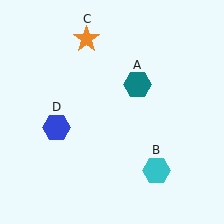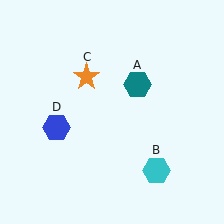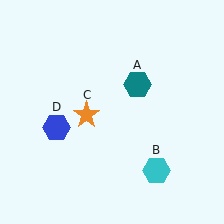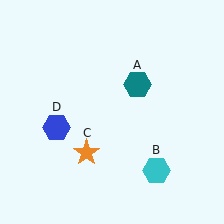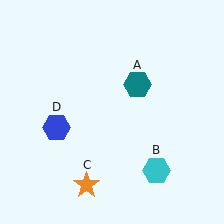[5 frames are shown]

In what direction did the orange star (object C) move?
The orange star (object C) moved down.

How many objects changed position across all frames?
1 object changed position: orange star (object C).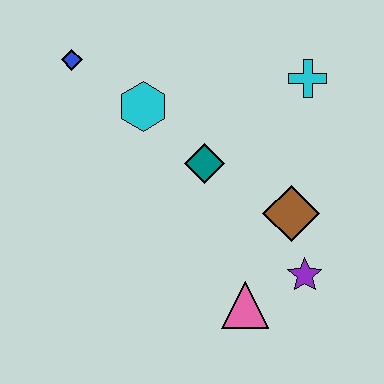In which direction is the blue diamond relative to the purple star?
The blue diamond is to the left of the purple star.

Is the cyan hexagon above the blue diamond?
No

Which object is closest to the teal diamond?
The cyan hexagon is closest to the teal diamond.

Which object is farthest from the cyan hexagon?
The purple star is farthest from the cyan hexagon.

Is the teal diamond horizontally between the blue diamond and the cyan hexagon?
No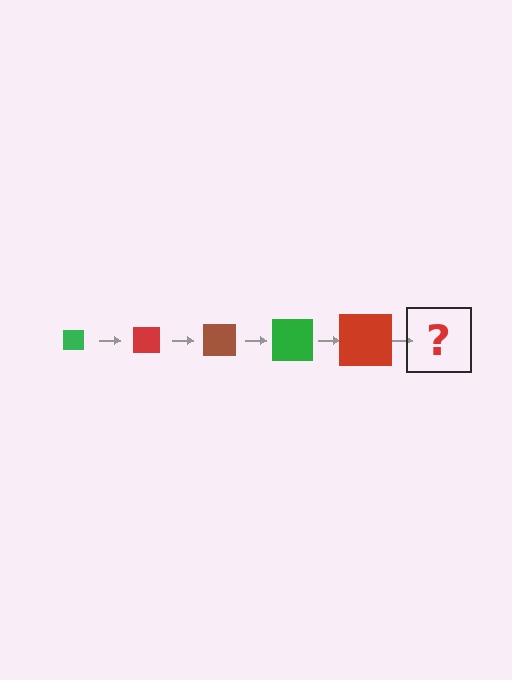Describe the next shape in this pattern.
It should be a brown square, larger than the previous one.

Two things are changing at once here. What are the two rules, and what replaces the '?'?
The two rules are that the square grows larger each step and the color cycles through green, red, and brown. The '?' should be a brown square, larger than the previous one.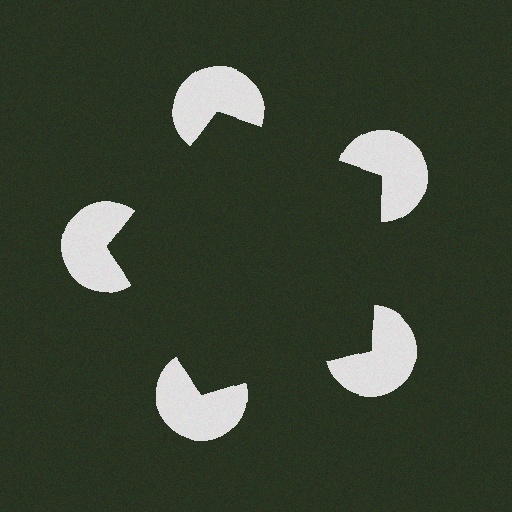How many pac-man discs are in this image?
There are 5 — one at each vertex of the illusory pentagon.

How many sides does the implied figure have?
5 sides.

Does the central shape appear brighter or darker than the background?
It typically appears slightly darker than the background, even though no actual brightness change is drawn.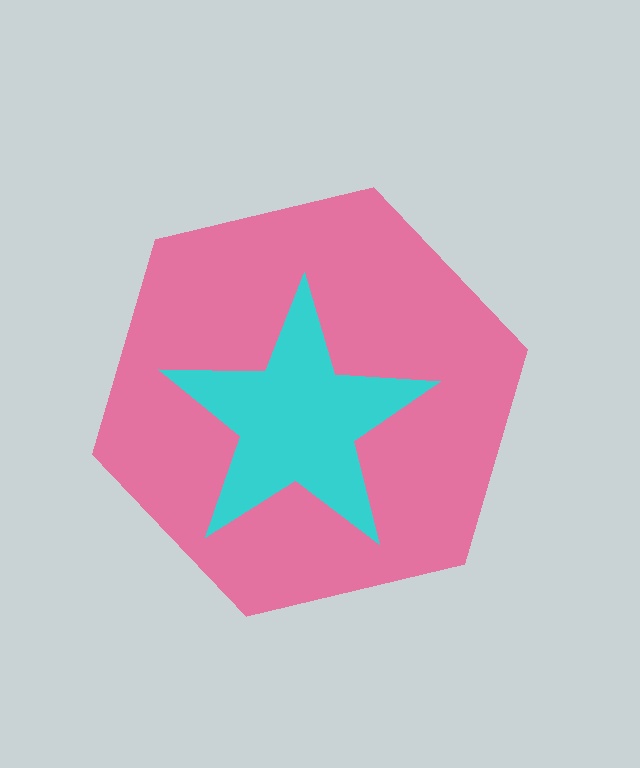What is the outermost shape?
The pink hexagon.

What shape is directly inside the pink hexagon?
The cyan star.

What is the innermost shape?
The cyan star.